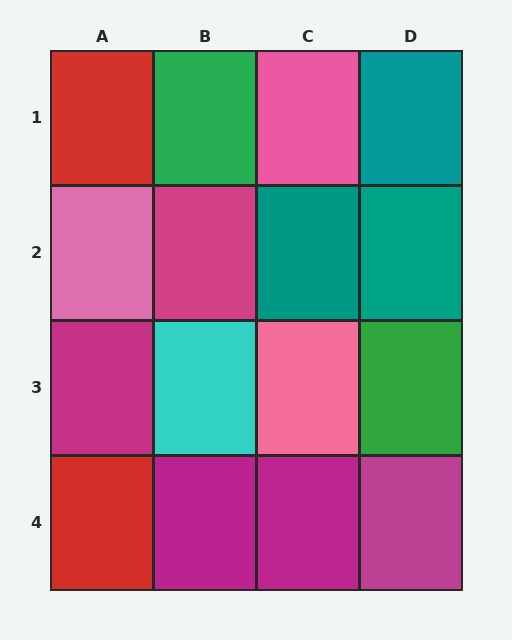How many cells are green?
2 cells are green.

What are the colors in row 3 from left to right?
Magenta, cyan, pink, green.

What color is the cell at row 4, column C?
Magenta.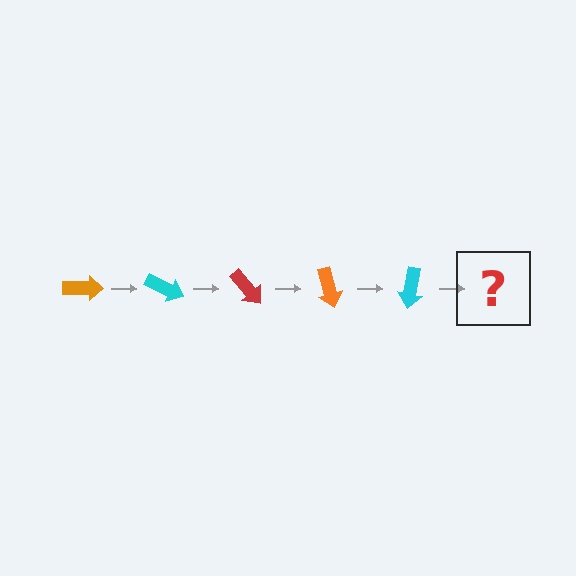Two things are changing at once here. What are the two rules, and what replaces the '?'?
The two rules are that it rotates 25 degrees each step and the color cycles through orange, cyan, and red. The '?' should be a red arrow, rotated 125 degrees from the start.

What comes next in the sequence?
The next element should be a red arrow, rotated 125 degrees from the start.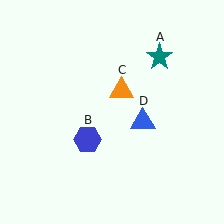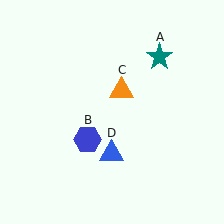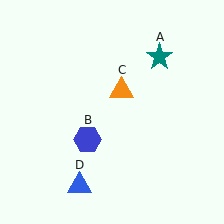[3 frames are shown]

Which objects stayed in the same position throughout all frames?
Teal star (object A) and blue hexagon (object B) and orange triangle (object C) remained stationary.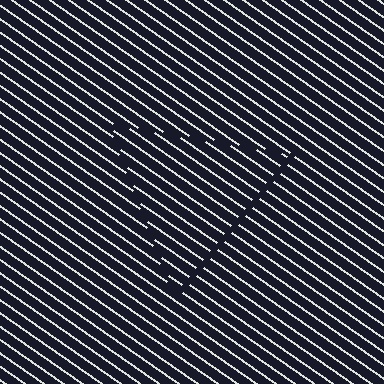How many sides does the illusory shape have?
3 sides — the line-ends trace a triangle.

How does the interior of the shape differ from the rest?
The interior of the shape contains the same grating, shifted by half a period — the contour is defined by the phase discontinuity where line-ends from the inner and outer gratings abut.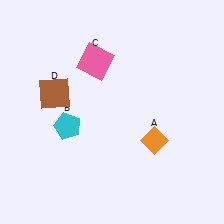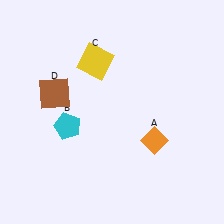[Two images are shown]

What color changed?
The square (C) changed from pink in Image 1 to yellow in Image 2.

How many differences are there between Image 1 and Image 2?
There is 1 difference between the two images.